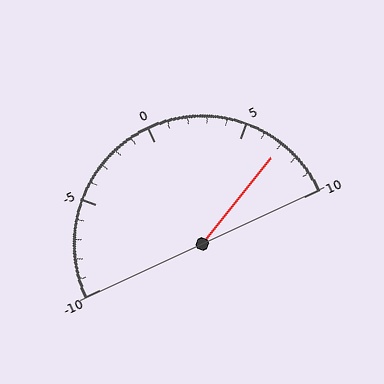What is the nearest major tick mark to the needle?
The nearest major tick mark is 5.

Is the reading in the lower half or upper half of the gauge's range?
The reading is in the upper half of the range (-10 to 10).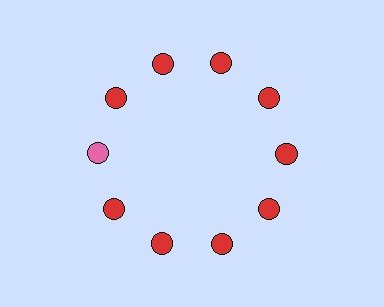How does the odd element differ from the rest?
It has a different color: pink instead of red.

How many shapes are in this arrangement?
There are 10 shapes arranged in a ring pattern.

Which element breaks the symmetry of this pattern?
The pink circle at roughly the 9 o'clock position breaks the symmetry. All other shapes are red circles.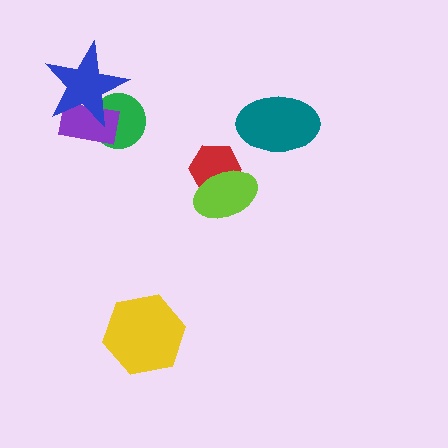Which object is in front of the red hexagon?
The lime ellipse is in front of the red hexagon.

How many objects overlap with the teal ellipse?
0 objects overlap with the teal ellipse.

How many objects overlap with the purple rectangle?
2 objects overlap with the purple rectangle.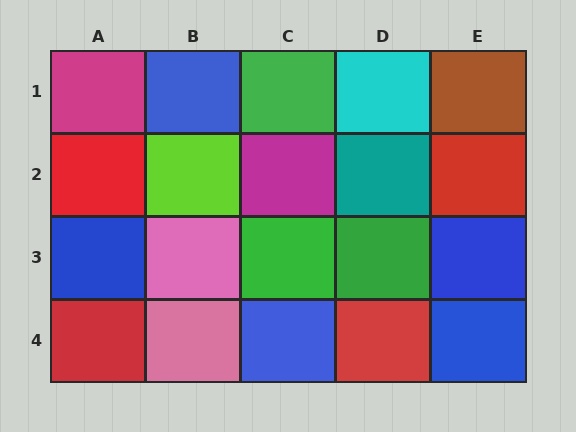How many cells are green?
3 cells are green.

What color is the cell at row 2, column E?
Red.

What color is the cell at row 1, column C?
Green.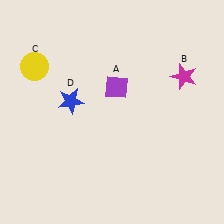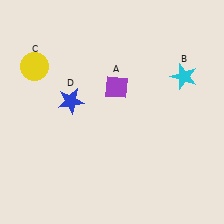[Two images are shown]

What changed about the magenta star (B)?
In Image 1, B is magenta. In Image 2, it changed to cyan.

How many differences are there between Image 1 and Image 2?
There is 1 difference between the two images.